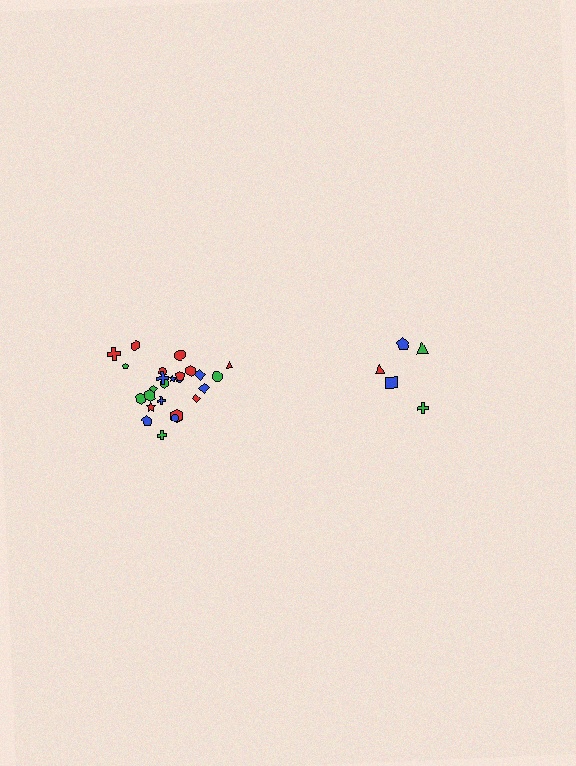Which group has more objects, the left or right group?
The left group.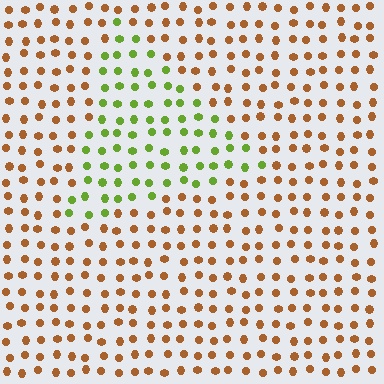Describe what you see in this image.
The image is filled with small brown elements in a uniform arrangement. A triangle-shaped region is visible where the elements are tinted to a slightly different hue, forming a subtle color boundary.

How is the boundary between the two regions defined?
The boundary is defined purely by a slight shift in hue (about 67 degrees). Spacing, size, and orientation are identical on both sides.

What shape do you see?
I see a triangle.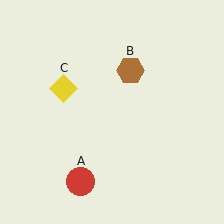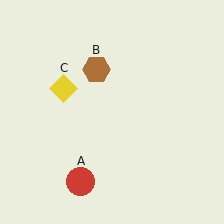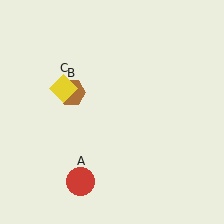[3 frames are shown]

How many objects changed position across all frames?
1 object changed position: brown hexagon (object B).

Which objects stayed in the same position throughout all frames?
Red circle (object A) and yellow diamond (object C) remained stationary.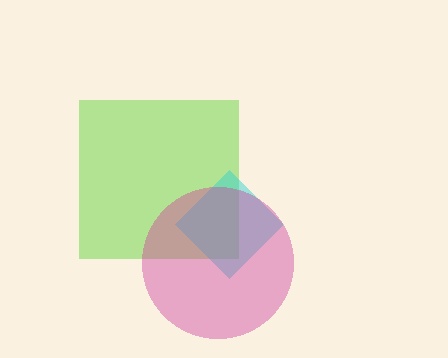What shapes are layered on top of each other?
The layered shapes are: a lime square, a cyan diamond, a magenta circle.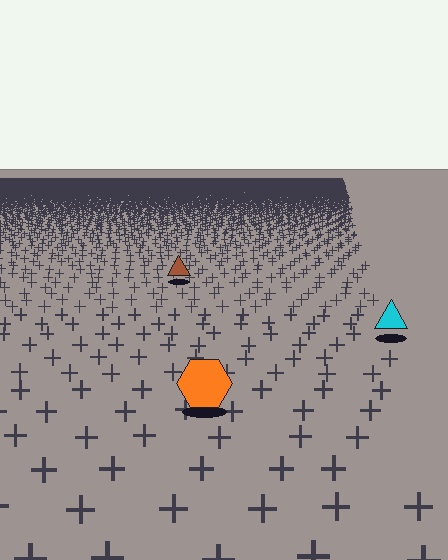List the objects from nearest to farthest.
From nearest to farthest: the orange hexagon, the cyan triangle, the brown triangle.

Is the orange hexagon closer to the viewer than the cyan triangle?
Yes. The orange hexagon is closer — you can tell from the texture gradient: the ground texture is coarser near it.